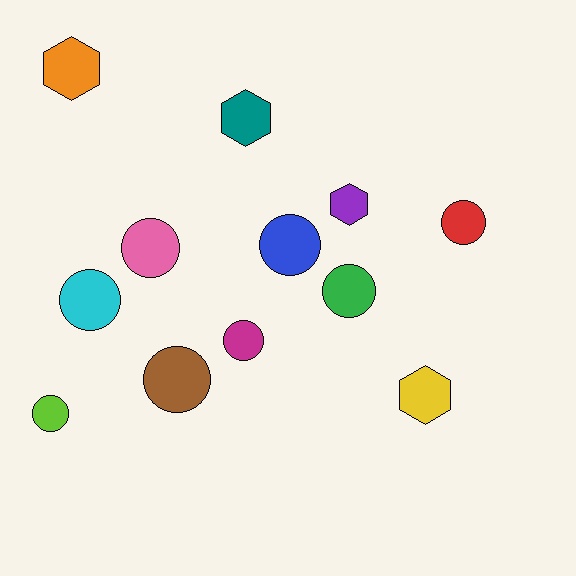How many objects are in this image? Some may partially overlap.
There are 12 objects.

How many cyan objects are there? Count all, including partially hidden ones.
There is 1 cyan object.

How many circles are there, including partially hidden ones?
There are 8 circles.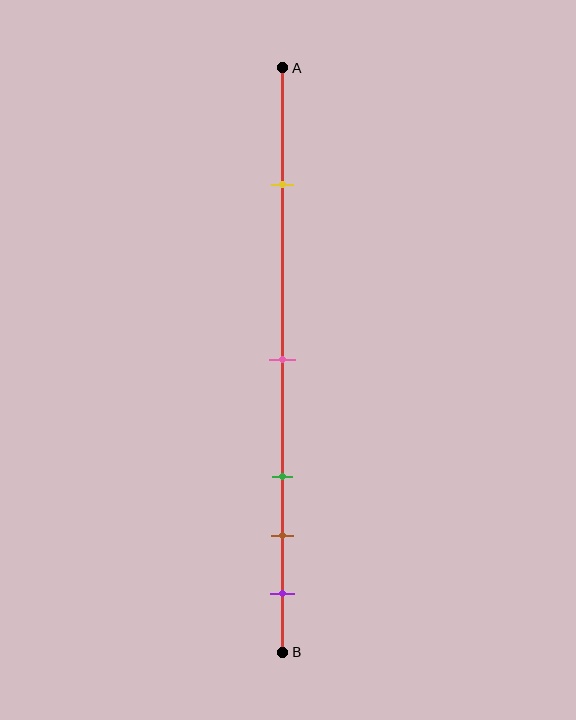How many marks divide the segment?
There are 5 marks dividing the segment.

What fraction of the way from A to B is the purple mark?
The purple mark is approximately 90% (0.9) of the way from A to B.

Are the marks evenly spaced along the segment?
No, the marks are not evenly spaced.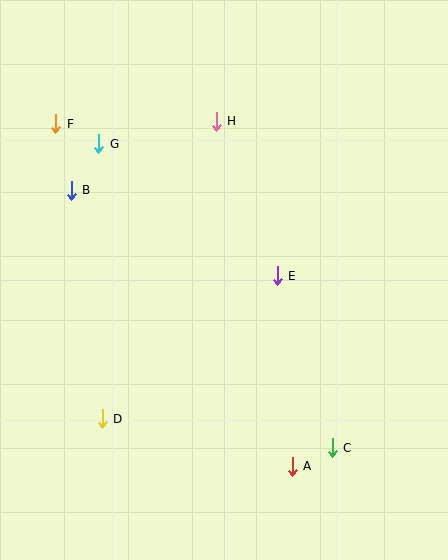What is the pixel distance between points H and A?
The distance between H and A is 353 pixels.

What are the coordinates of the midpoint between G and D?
The midpoint between G and D is at (101, 281).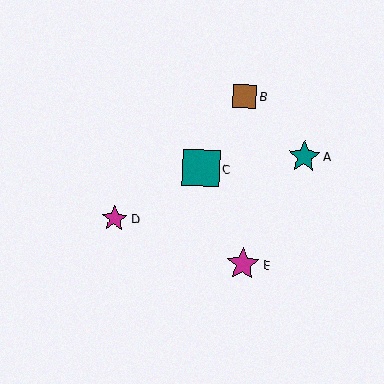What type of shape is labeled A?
Shape A is a teal star.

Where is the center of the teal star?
The center of the teal star is at (304, 157).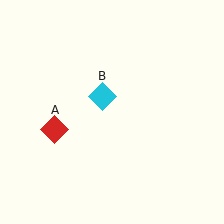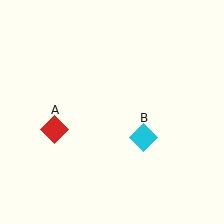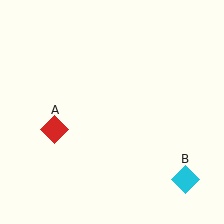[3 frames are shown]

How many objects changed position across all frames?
1 object changed position: cyan diamond (object B).